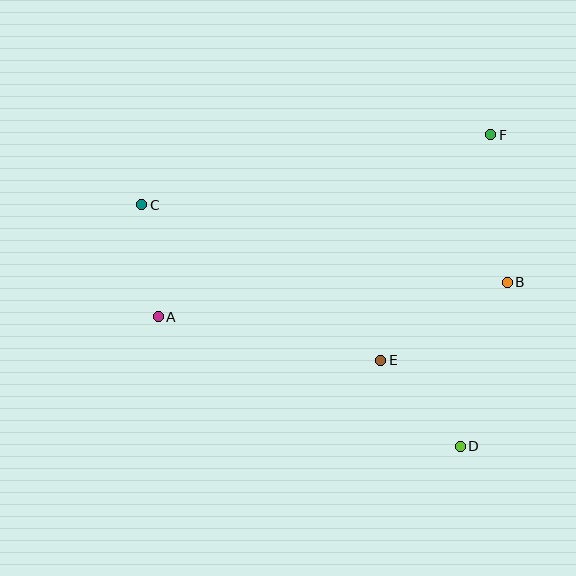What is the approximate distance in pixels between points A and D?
The distance between A and D is approximately 329 pixels.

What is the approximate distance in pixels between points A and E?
The distance between A and E is approximately 227 pixels.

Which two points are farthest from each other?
Points C and D are farthest from each other.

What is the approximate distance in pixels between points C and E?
The distance between C and E is approximately 285 pixels.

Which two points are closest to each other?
Points A and C are closest to each other.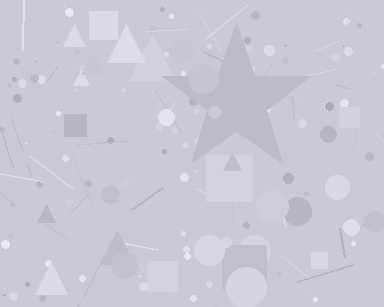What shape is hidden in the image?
A star is hidden in the image.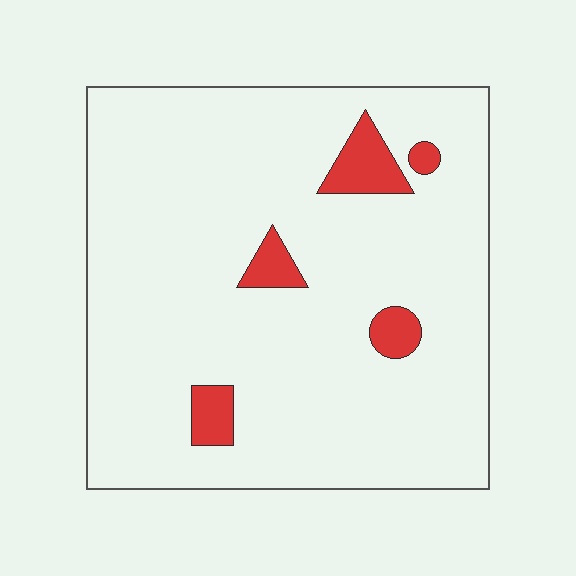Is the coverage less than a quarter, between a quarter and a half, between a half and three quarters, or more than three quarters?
Less than a quarter.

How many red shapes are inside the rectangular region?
5.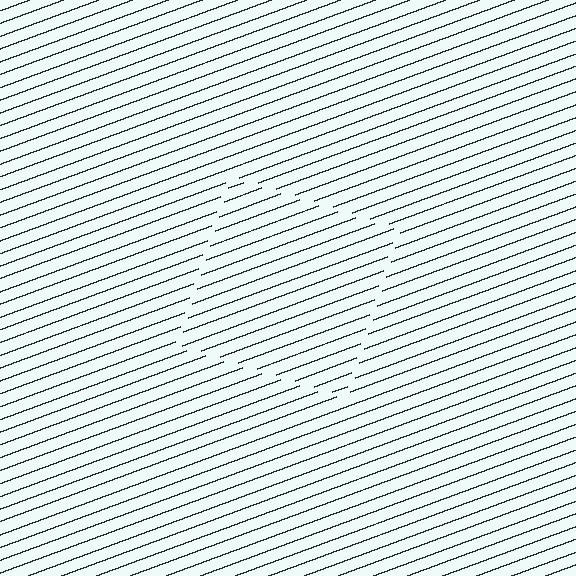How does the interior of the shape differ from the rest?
The interior of the shape contains the same grating, shifted by half a period — the contour is defined by the phase discontinuity where line-ends from the inner and outer gratings abut.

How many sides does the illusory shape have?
4 sides — the line-ends trace a square.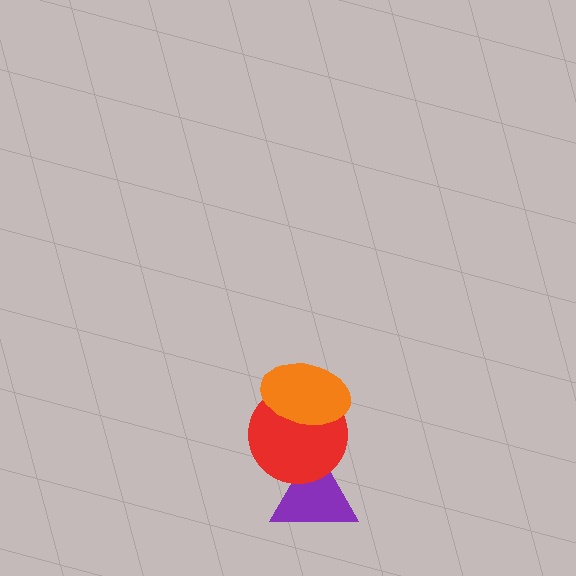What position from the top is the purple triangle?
The purple triangle is 3rd from the top.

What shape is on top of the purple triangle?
The red circle is on top of the purple triangle.